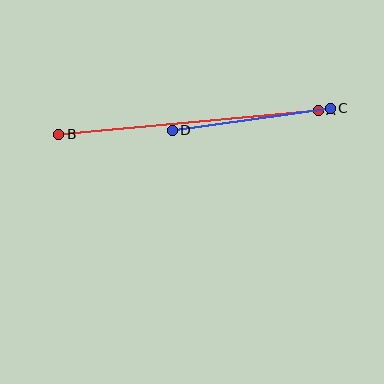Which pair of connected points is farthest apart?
Points A and B are farthest apart.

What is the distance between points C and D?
The distance is approximately 159 pixels.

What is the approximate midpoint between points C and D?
The midpoint is at approximately (251, 119) pixels.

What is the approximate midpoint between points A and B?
The midpoint is at approximately (188, 122) pixels.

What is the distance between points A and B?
The distance is approximately 261 pixels.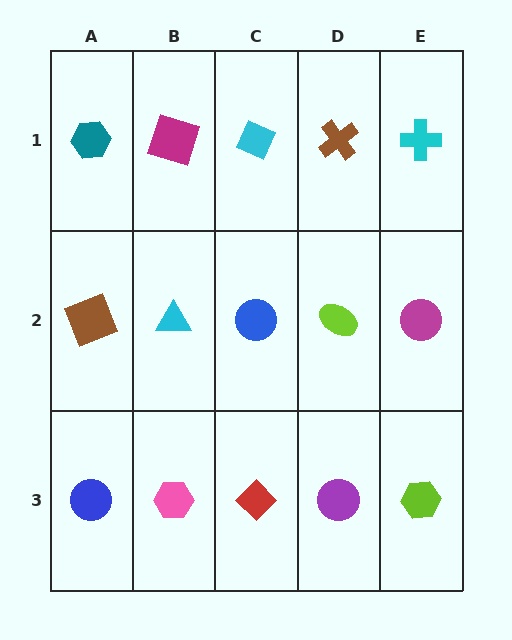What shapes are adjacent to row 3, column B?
A cyan triangle (row 2, column B), a blue circle (row 3, column A), a red diamond (row 3, column C).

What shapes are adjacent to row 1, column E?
A magenta circle (row 2, column E), a brown cross (row 1, column D).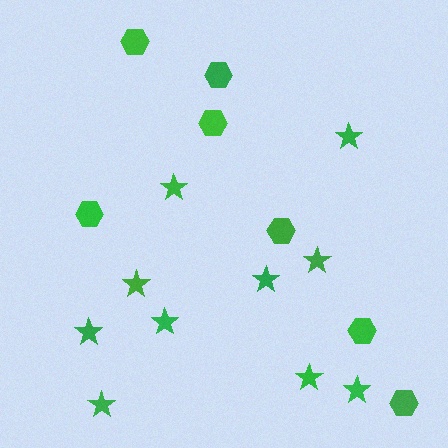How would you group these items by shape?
There are 2 groups: one group of hexagons (7) and one group of stars (10).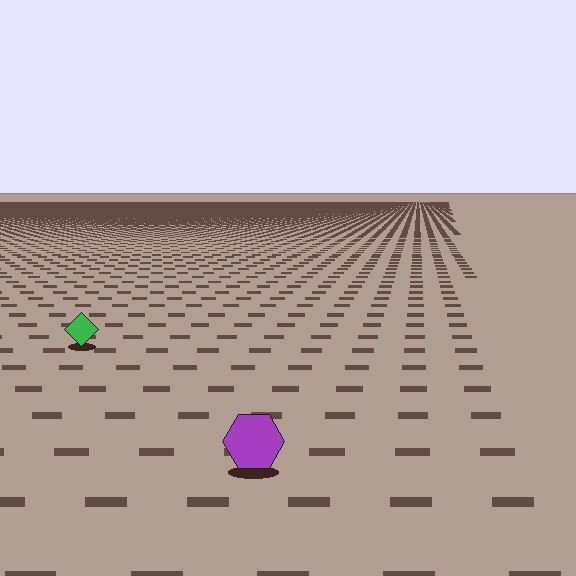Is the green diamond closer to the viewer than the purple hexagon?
No. The purple hexagon is closer — you can tell from the texture gradient: the ground texture is coarser near it.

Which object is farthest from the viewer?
The green diamond is farthest from the viewer. It appears smaller and the ground texture around it is denser.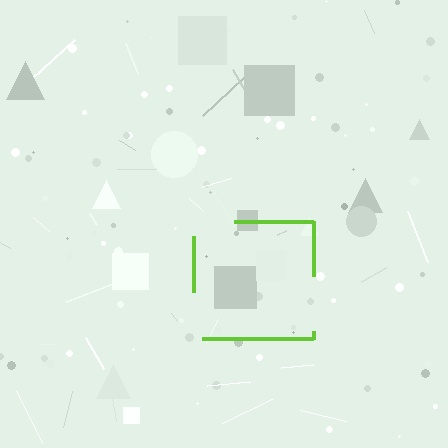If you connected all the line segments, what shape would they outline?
They would outline a square.